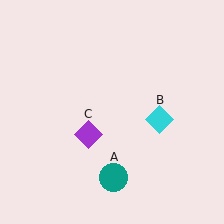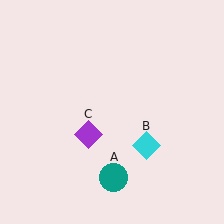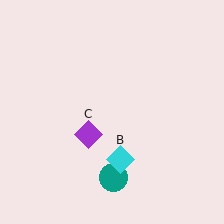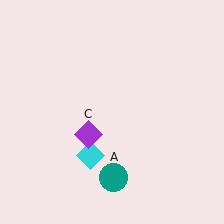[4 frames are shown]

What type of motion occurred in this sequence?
The cyan diamond (object B) rotated clockwise around the center of the scene.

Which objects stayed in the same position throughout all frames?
Teal circle (object A) and purple diamond (object C) remained stationary.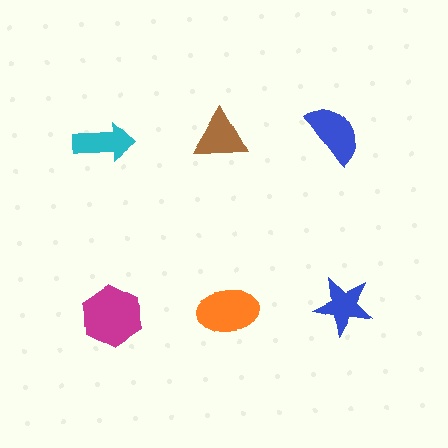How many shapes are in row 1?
3 shapes.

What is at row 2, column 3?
A blue star.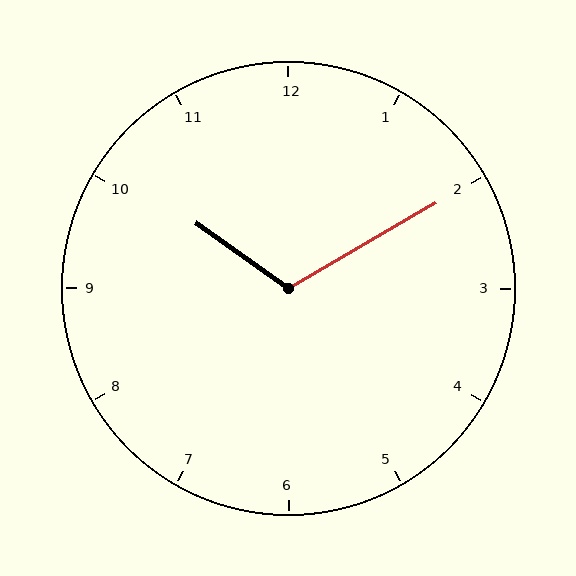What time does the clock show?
10:10.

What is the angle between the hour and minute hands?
Approximately 115 degrees.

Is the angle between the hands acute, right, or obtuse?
It is obtuse.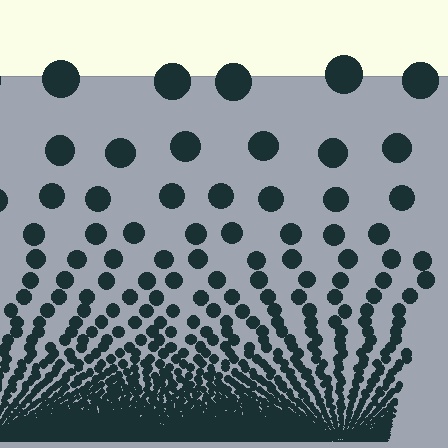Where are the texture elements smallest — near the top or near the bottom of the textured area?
Near the bottom.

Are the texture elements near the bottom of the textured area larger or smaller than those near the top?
Smaller. The gradient is inverted — elements near the bottom are smaller and denser.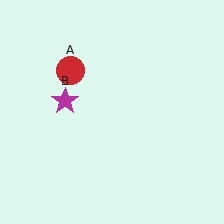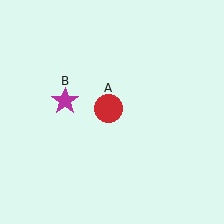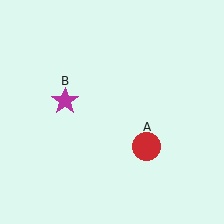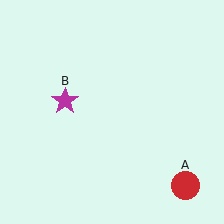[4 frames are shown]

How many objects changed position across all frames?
1 object changed position: red circle (object A).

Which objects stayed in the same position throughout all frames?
Magenta star (object B) remained stationary.